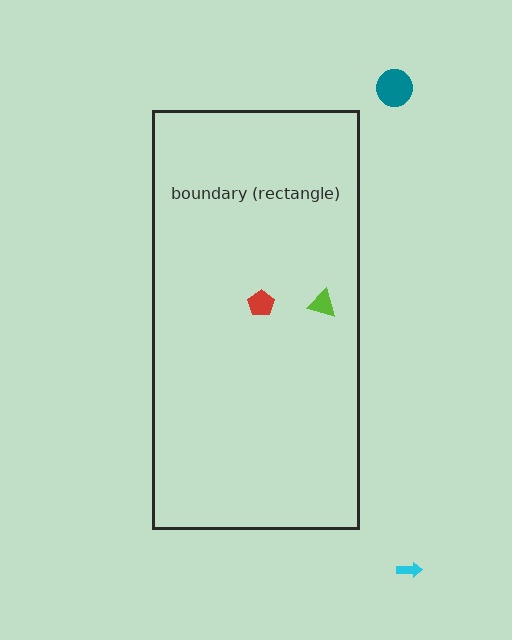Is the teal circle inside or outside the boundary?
Outside.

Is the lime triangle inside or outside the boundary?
Inside.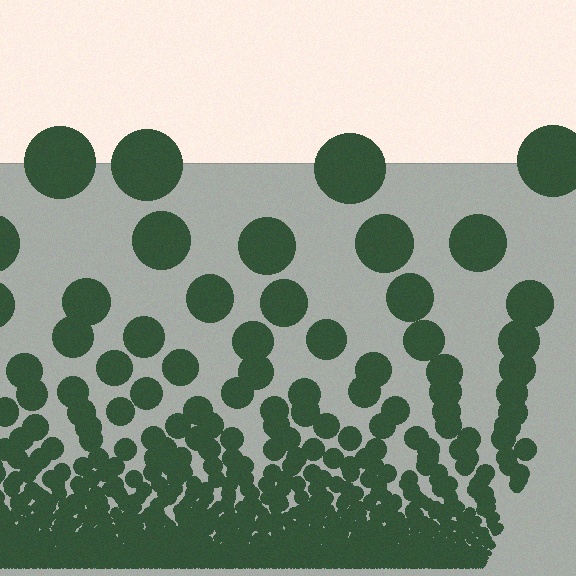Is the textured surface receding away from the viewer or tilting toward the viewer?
The surface appears to tilt toward the viewer. Texture elements get larger and sparser toward the top.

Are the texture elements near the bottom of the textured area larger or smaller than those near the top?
Smaller. The gradient is inverted — elements near the bottom are smaller and denser.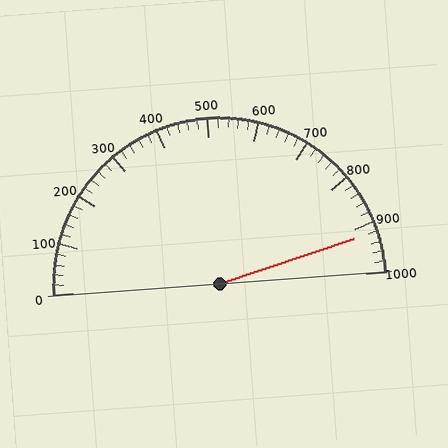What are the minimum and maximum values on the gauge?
The gauge ranges from 0 to 1000.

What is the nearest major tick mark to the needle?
The nearest major tick mark is 900.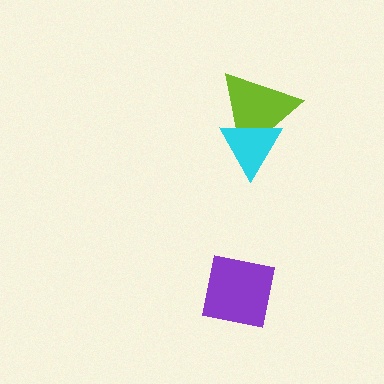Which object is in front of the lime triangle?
The cyan triangle is in front of the lime triangle.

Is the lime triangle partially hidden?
Yes, it is partially covered by another shape.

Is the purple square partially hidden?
No, no other shape covers it.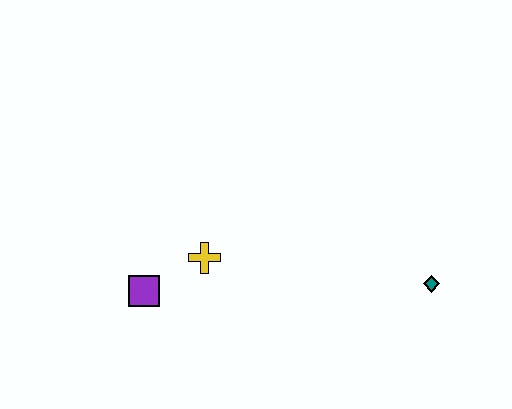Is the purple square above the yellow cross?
No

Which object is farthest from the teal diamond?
The purple square is farthest from the teal diamond.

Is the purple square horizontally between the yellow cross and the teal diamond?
No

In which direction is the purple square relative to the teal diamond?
The purple square is to the left of the teal diamond.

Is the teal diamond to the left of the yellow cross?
No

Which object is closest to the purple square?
The yellow cross is closest to the purple square.